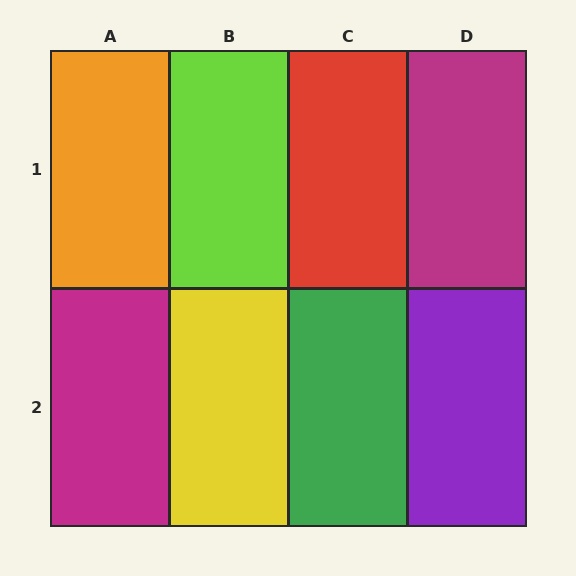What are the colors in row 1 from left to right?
Orange, lime, red, magenta.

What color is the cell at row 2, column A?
Magenta.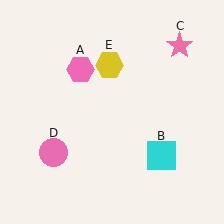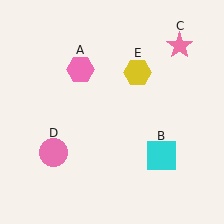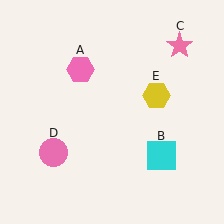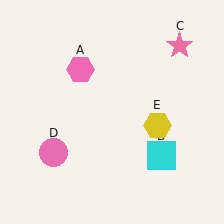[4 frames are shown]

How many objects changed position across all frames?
1 object changed position: yellow hexagon (object E).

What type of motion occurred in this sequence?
The yellow hexagon (object E) rotated clockwise around the center of the scene.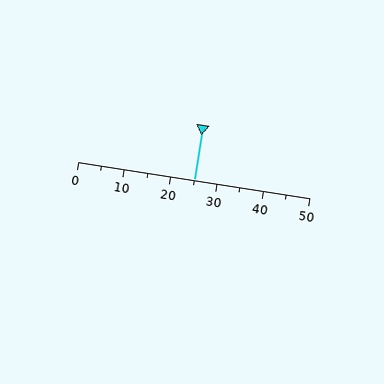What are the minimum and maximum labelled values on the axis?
The axis runs from 0 to 50.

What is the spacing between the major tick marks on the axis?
The major ticks are spaced 10 apart.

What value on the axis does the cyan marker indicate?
The marker indicates approximately 25.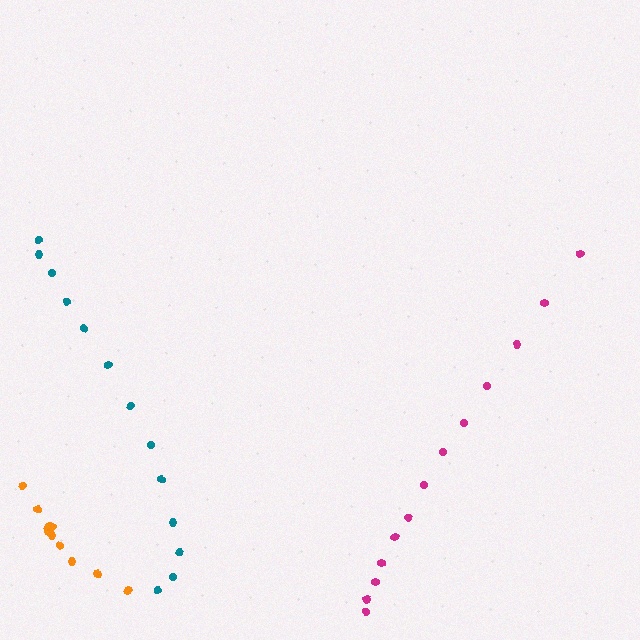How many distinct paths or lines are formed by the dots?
There are 3 distinct paths.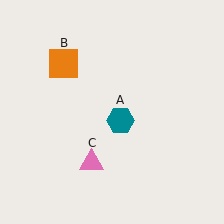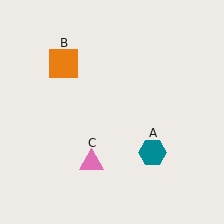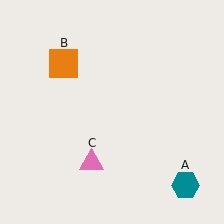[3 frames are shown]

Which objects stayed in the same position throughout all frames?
Orange square (object B) and pink triangle (object C) remained stationary.